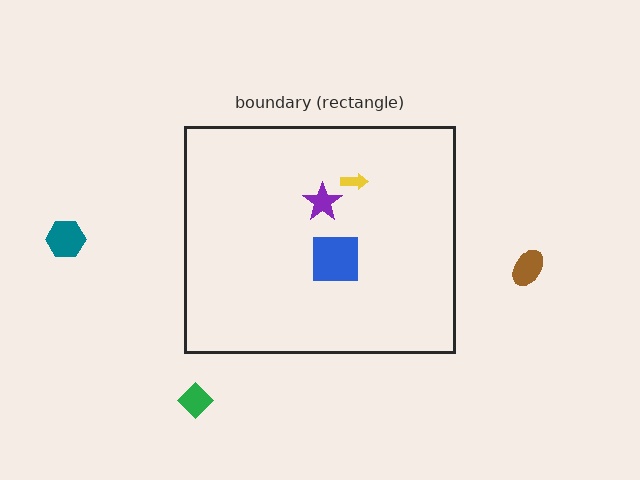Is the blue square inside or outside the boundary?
Inside.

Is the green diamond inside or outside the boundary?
Outside.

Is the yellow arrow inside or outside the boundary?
Inside.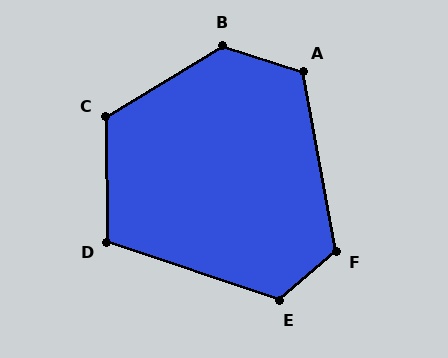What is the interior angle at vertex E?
Approximately 120 degrees (obtuse).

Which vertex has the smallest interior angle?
D, at approximately 109 degrees.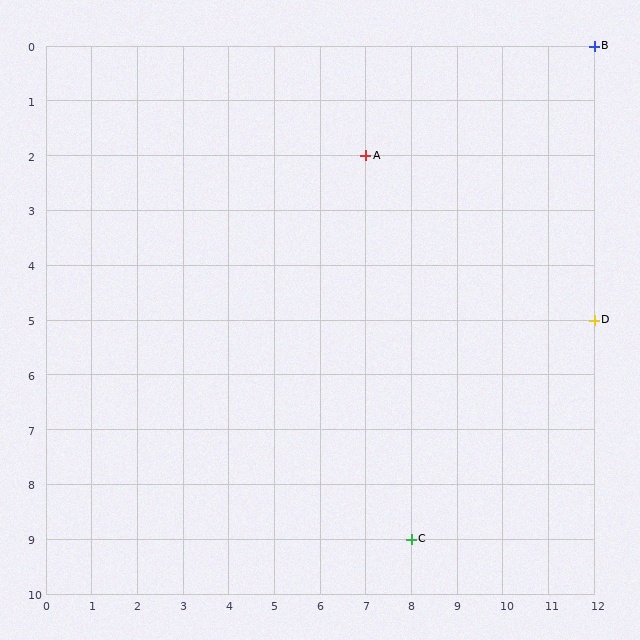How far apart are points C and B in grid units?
Points C and B are 4 columns and 9 rows apart (about 9.8 grid units diagonally).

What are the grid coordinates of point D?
Point D is at grid coordinates (12, 5).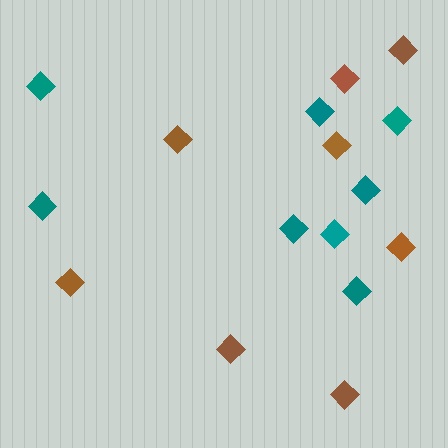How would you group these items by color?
There are 2 groups: one group of teal diamonds (8) and one group of brown diamonds (8).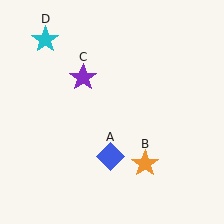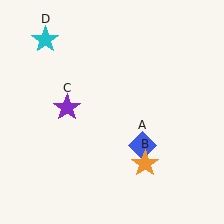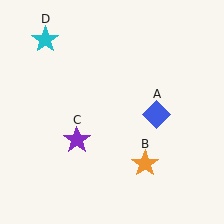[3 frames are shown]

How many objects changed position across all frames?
2 objects changed position: blue diamond (object A), purple star (object C).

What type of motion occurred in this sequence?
The blue diamond (object A), purple star (object C) rotated counterclockwise around the center of the scene.